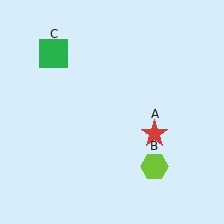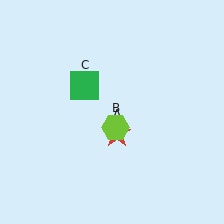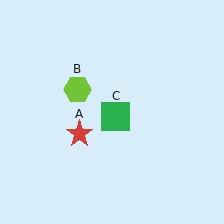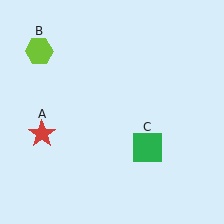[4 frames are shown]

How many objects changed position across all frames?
3 objects changed position: red star (object A), lime hexagon (object B), green square (object C).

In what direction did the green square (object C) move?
The green square (object C) moved down and to the right.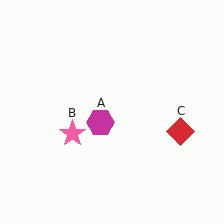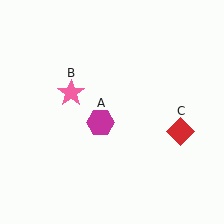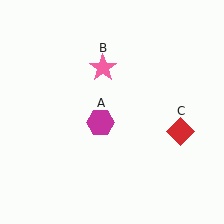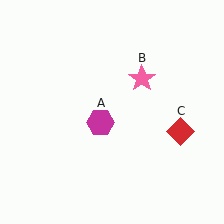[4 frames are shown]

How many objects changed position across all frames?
1 object changed position: pink star (object B).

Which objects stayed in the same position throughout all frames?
Magenta hexagon (object A) and red diamond (object C) remained stationary.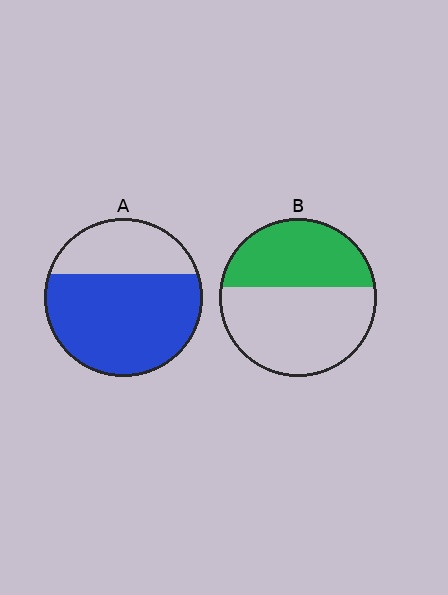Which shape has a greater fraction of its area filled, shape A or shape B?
Shape A.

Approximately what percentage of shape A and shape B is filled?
A is approximately 70% and B is approximately 40%.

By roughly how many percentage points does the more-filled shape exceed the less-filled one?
By roughly 25 percentage points (A over B).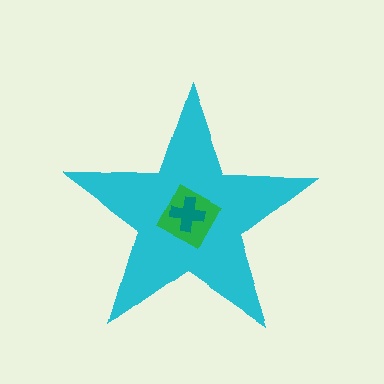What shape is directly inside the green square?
The teal cross.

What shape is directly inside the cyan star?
The green square.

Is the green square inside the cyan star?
Yes.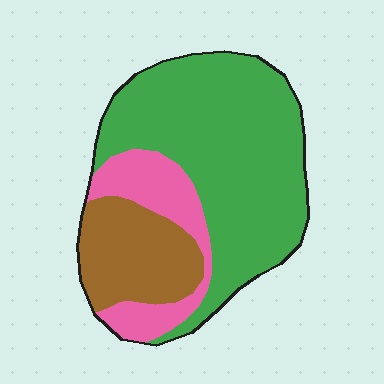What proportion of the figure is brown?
Brown takes up about one fifth (1/5) of the figure.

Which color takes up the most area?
Green, at roughly 60%.